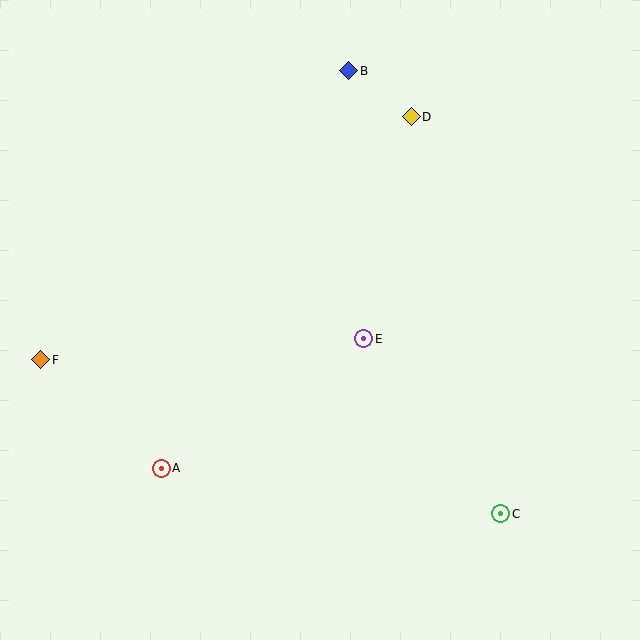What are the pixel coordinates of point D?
Point D is at (411, 117).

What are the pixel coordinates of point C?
Point C is at (501, 514).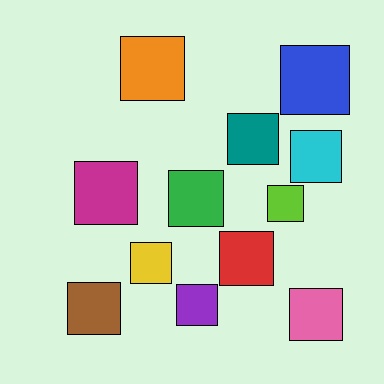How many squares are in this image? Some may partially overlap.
There are 12 squares.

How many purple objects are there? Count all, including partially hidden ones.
There is 1 purple object.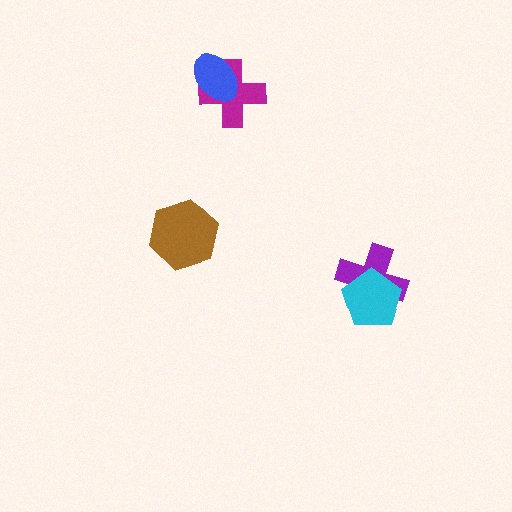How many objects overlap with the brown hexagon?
0 objects overlap with the brown hexagon.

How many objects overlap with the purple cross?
1 object overlaps with the purple cross.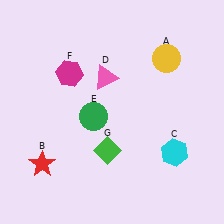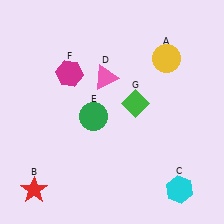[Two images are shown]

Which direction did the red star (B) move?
The red star (B) moved down.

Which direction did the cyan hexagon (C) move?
The cyan hexagon (C) moved down.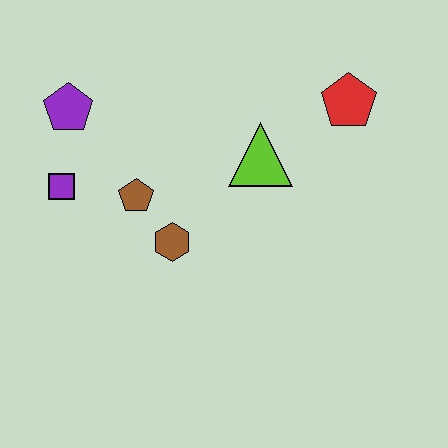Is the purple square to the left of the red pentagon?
Yes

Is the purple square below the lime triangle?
Yes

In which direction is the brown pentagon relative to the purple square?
The brown pentagon is to the right of the purple square.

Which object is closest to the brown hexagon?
The brown pentagon is closest to the brown hexagon.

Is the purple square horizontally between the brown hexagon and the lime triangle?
No